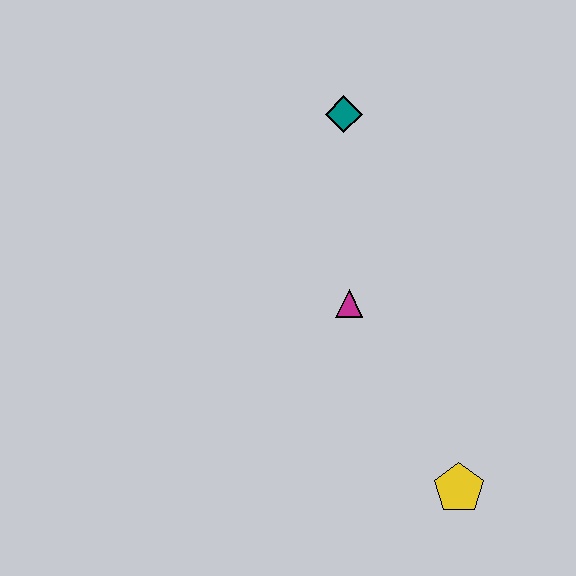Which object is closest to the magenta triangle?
The teal diamond is closest to the magenta triangle.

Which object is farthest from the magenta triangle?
The yellow pentagon is farthest from the magenta triangle.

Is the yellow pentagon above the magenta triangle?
No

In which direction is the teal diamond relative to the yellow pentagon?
The teal diamond is above the yellow pentagon.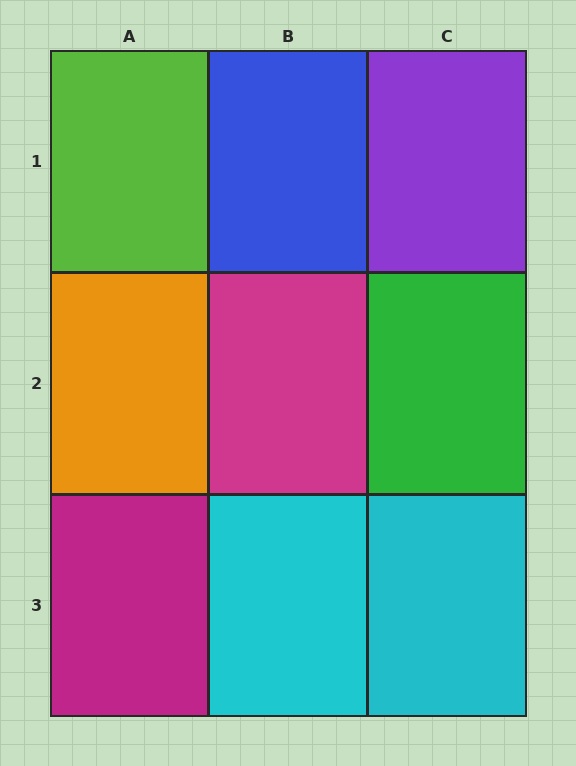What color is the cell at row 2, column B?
Magenta.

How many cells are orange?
1 cell is orange.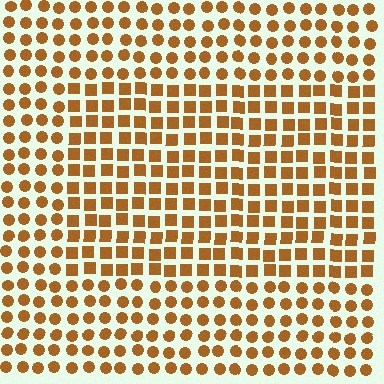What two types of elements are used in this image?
The image uses squares inside the rectangle region and circles outside it.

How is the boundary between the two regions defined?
The boundary is defined by a change in element shape: squares inside vs. circles outside. All elements share the same color and spacing.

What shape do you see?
I see a rectangle.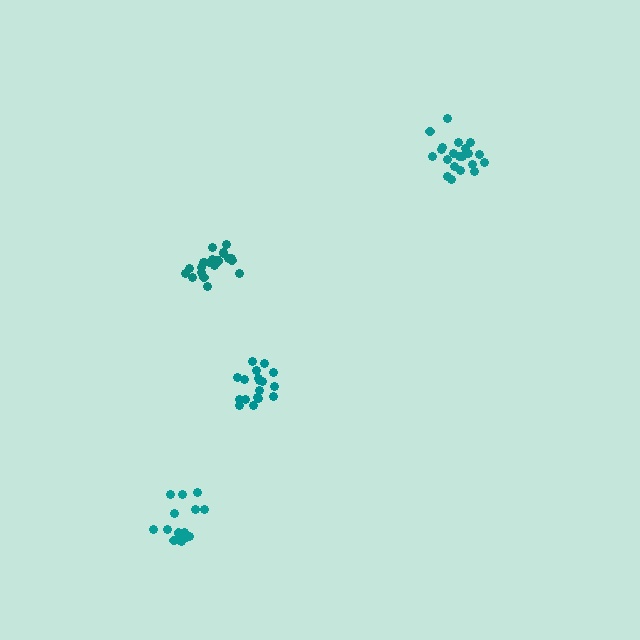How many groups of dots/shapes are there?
There are 4 groups.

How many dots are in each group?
Group 1: 15 dots, Group 2: 18 dots, Group 3: 21 dots, Group 4: 21 dots (75 total).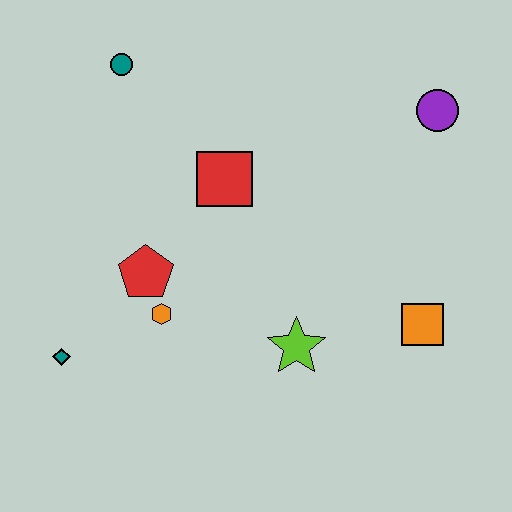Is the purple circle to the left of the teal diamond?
No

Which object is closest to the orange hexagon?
The red pentagon is closest to the orange hexagon.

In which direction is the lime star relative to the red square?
The lime star is below the red square.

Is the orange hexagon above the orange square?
Yes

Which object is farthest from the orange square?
The teal circle is farthest from the orange square.